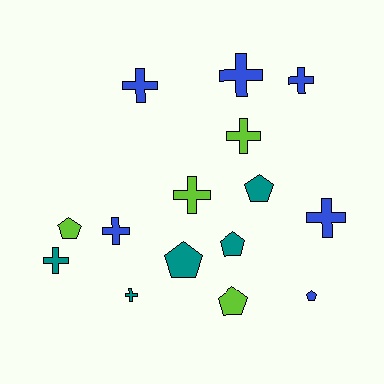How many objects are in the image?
There are 15 objects.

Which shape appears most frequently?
Cross, with 9 objects.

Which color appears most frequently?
Blue, with 6 objects.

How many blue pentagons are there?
There is 1 blue pentagon.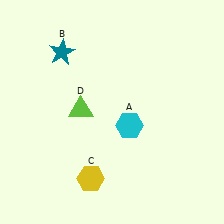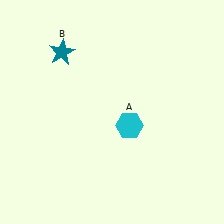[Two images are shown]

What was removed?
The lime triangle (D), the yellow hexagon (C) were removed in Image 2.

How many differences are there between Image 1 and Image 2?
There are 2 differences between the two images.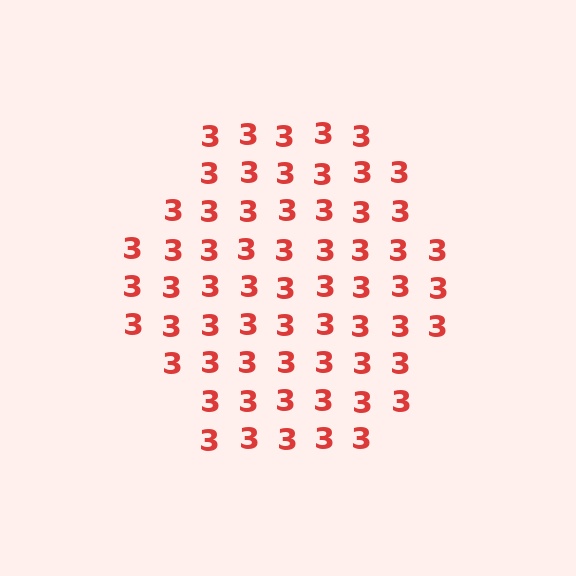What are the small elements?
The small elements are digit 3's.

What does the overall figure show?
The overall figure shows a hexagon.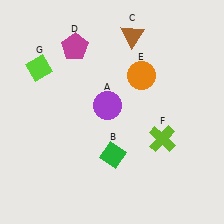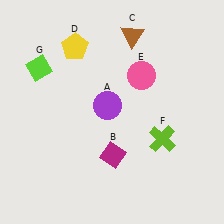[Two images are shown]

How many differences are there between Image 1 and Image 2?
There are 3 differences between the two images.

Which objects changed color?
B changed from green to magenta. D changed from magenta to yellow. E changed from orange to pink.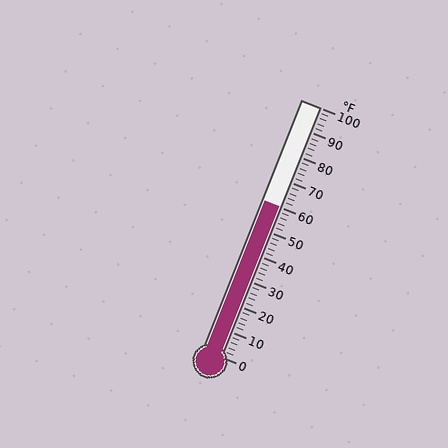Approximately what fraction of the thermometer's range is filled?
The thermometer is filled to approximately 60% of its range.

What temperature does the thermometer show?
The thermometer shows approximately 60°F.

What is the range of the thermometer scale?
The thermometer scale ranges from 0°F to 100°F.